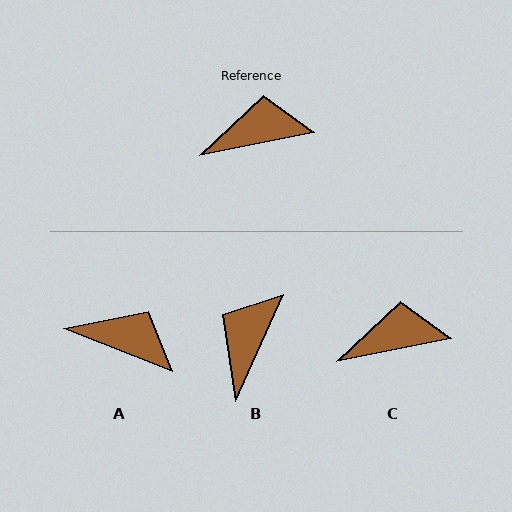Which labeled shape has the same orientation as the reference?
C.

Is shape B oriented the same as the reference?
No, it is off by about 55 degrees.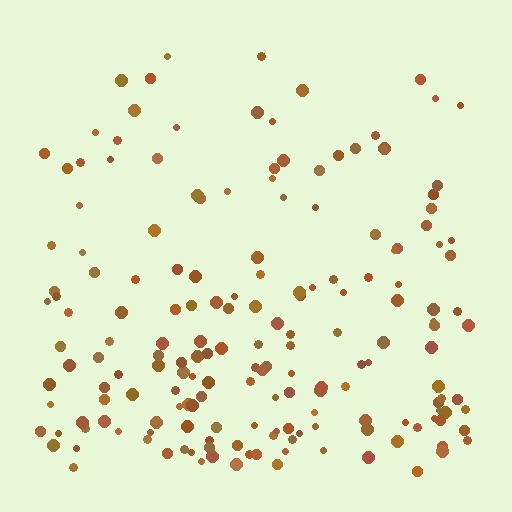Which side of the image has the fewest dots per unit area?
The top.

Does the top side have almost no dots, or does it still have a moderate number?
Still a moderate number, just noticeably fewer than the bottom.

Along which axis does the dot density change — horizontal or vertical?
Vertical.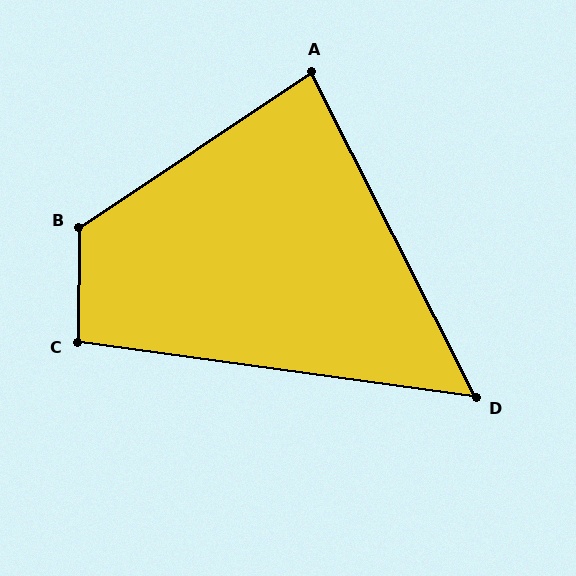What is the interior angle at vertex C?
Approximately 97 degrees (obtuse).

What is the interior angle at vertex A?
Approximately 83 degrees (acute).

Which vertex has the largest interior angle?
B, at approximately 125 degrees.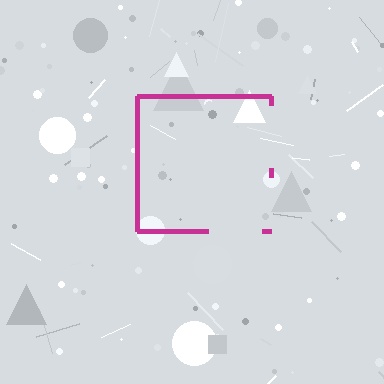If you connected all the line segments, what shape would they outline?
They would outline a square.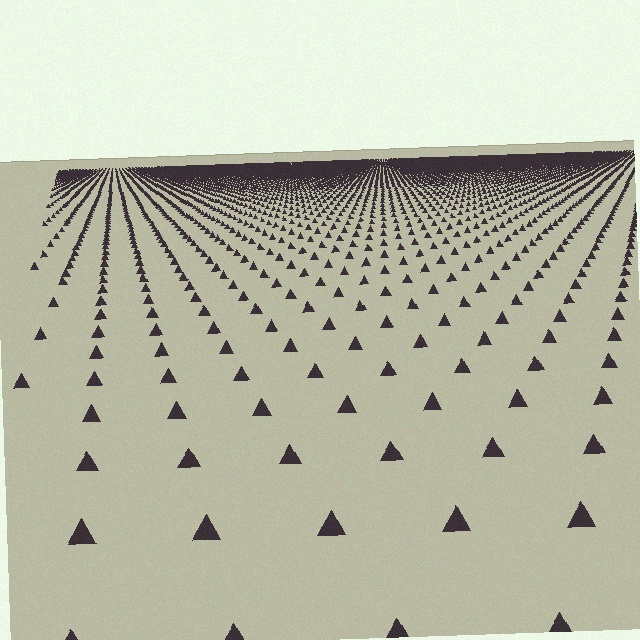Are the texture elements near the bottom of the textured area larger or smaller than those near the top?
Larger. Near the bottom, elements are closer to the viewer and appear at a bigger on-screen size.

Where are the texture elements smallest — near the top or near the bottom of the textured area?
Near the top.